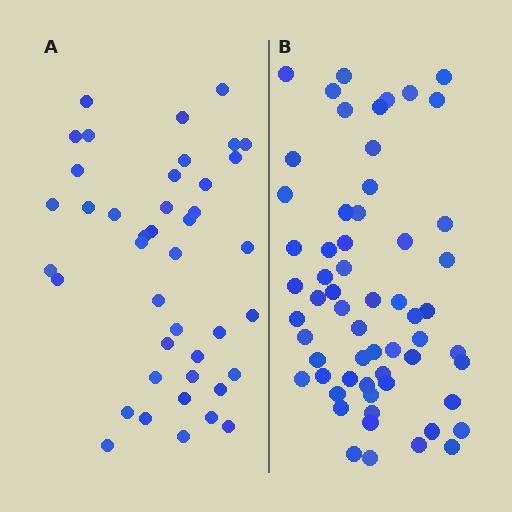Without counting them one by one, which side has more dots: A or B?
Region B (the right region) has more dots.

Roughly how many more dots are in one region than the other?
Region B has approximately 20 more dots than region A.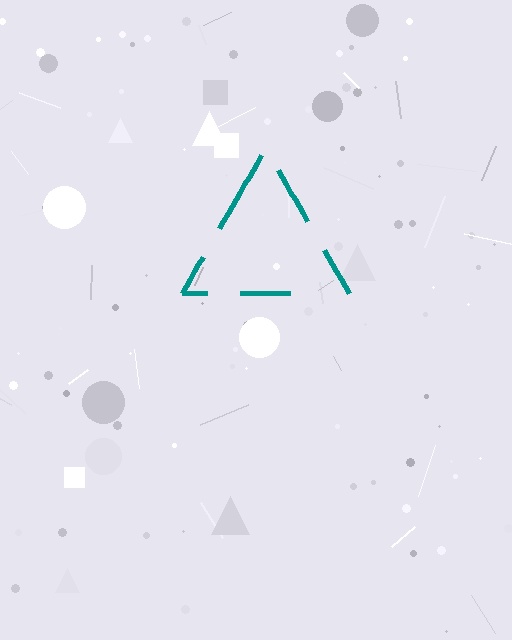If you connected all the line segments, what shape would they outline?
They would outline a triangle.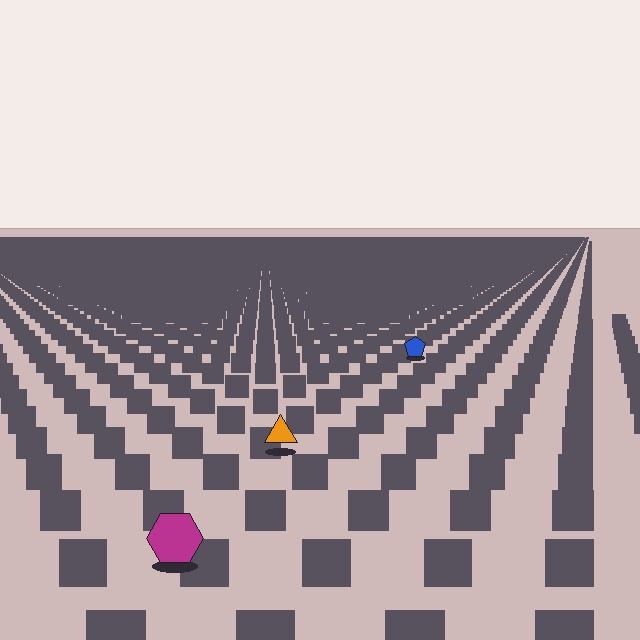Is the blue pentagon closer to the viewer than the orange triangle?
No. The orange triangle is closer — you can tell from the texture gradient: the ground texture is coarser near it.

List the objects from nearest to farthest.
From nearest to farthest: the magenta hexagon, the orange triangle, the blue pentagon.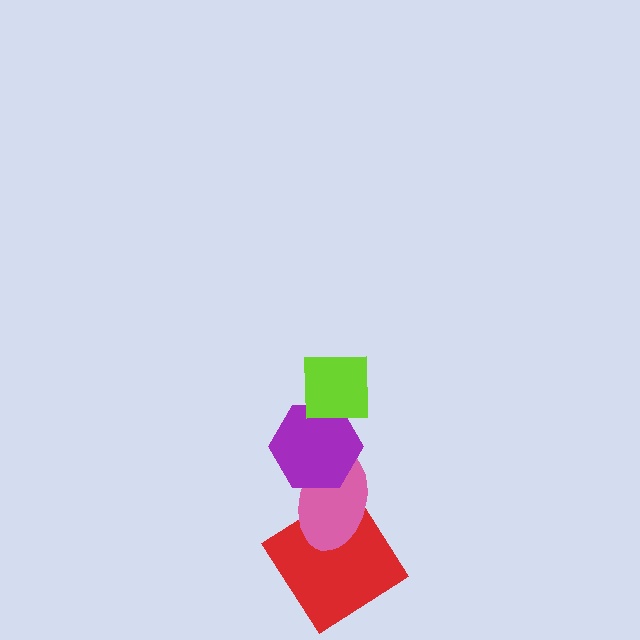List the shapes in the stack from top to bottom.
From top to bottom: the lime square, the purple hexagon, the pink ellipse, the red diamond.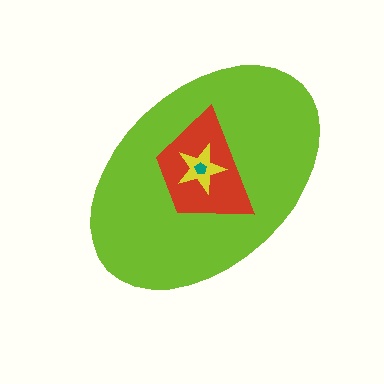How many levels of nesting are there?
4.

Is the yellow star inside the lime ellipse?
Yes.